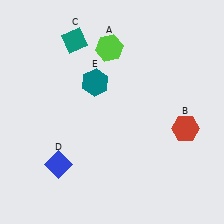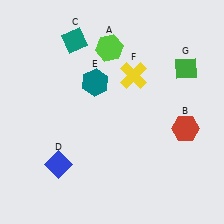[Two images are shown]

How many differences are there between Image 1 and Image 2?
There are 2 differences between the two images.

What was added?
A yellow cross (F), a green diamond (G) were added in Image 2.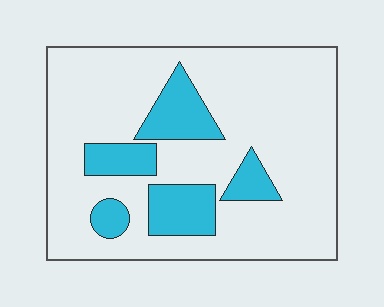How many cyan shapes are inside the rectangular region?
5.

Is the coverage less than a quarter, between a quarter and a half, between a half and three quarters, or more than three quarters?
Less than a quarter.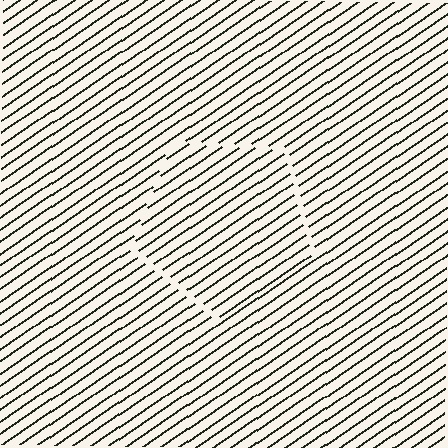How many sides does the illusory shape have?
5 sides — the line-ends trace a pentagon.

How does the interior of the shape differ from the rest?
The interior of the shape contains the same grating, shifted by half a period — the contour is defined by the phase discontinuity where line-ends from the inner and outer gratings abut.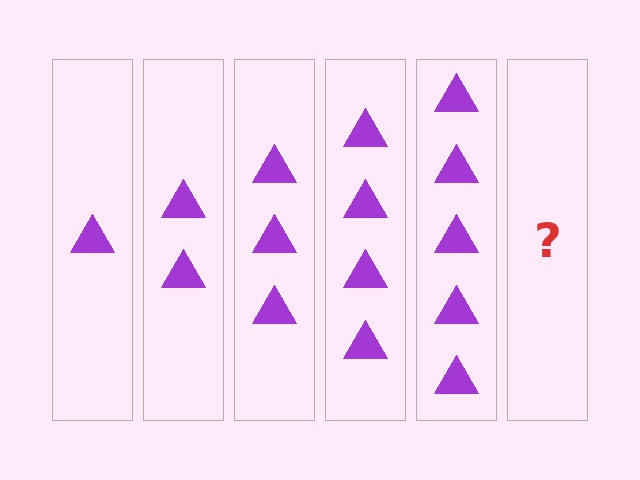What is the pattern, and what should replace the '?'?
The pattern is that each step adds one more triangle. The '?' should be 6 triangles.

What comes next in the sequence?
The next element should be 6 triangles.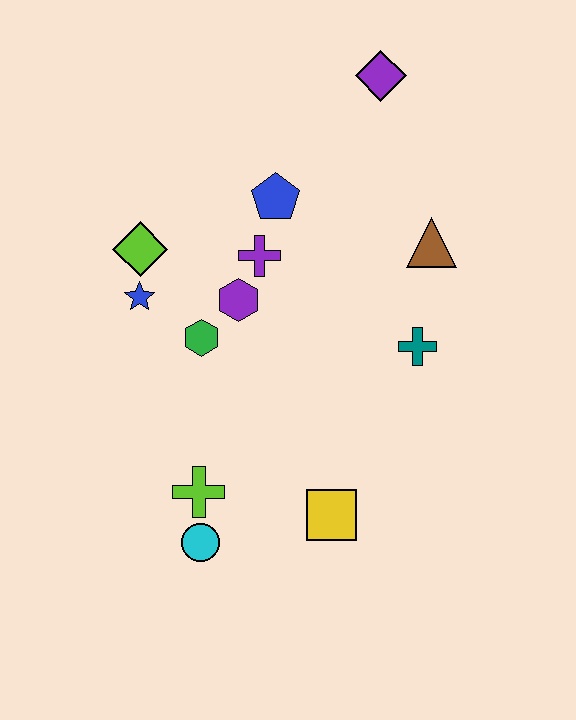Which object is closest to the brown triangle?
The teal cross is closest to the brown triangle.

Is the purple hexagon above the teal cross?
Yes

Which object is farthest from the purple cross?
The cyan circle is farthest from the purple cross.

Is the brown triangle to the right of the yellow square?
Yes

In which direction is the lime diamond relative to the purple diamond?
The lime diamond is to the left of the purple diamond.